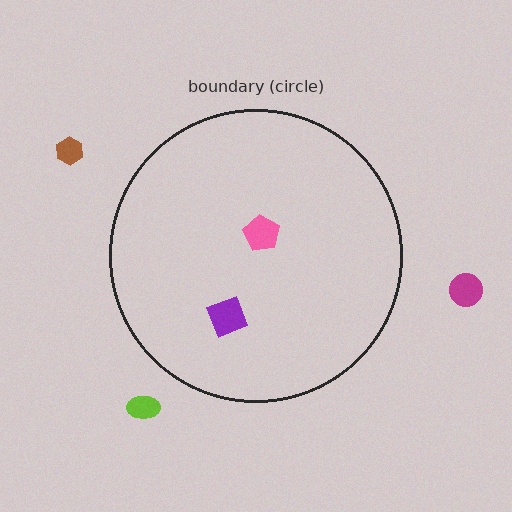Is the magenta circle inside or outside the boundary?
Outside.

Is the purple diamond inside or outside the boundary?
Inside.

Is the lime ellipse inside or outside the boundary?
Outside.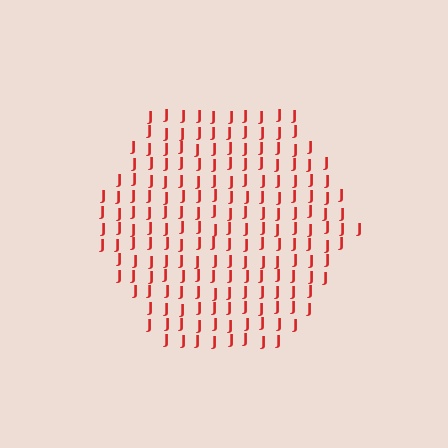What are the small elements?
The small elements are letter J's.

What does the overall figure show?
The overall figure shows a hexagon.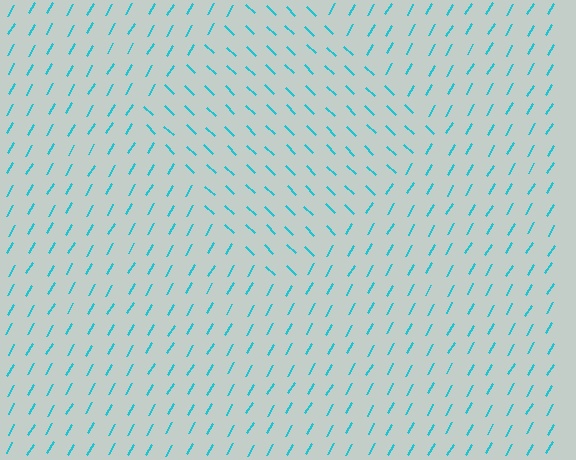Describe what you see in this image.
The image is filled with small cyan line segments. A diamond region in the image has lines oriented differently from the surrounding lines, creating a visible texture boundary.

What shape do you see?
I see a diamond.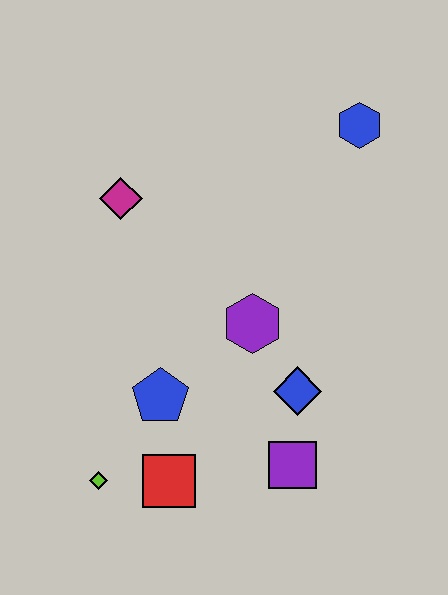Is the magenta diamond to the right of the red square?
No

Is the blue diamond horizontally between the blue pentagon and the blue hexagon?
Yes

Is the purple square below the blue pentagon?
Yes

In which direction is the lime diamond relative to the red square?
The lime diamond is to the left of the red square.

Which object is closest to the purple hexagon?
The blue diamond is closest to the purple hexagon.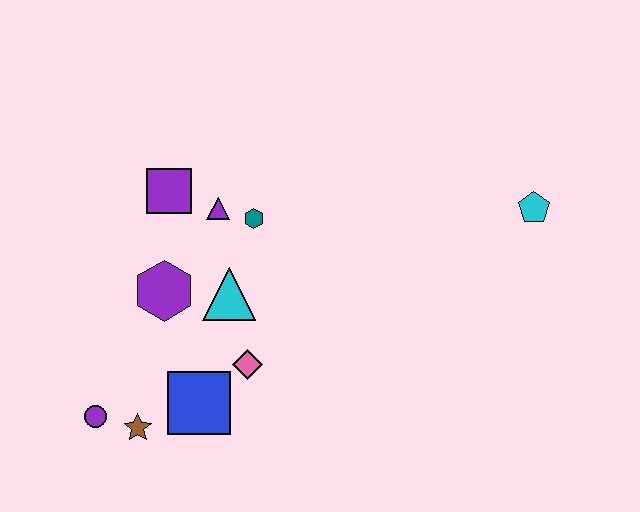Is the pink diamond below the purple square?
Yes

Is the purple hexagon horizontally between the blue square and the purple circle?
Yes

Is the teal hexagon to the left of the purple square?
No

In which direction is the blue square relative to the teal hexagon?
The blue square is below the teal hexagon.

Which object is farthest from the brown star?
The cyan pentagon is farthest from the brown star.